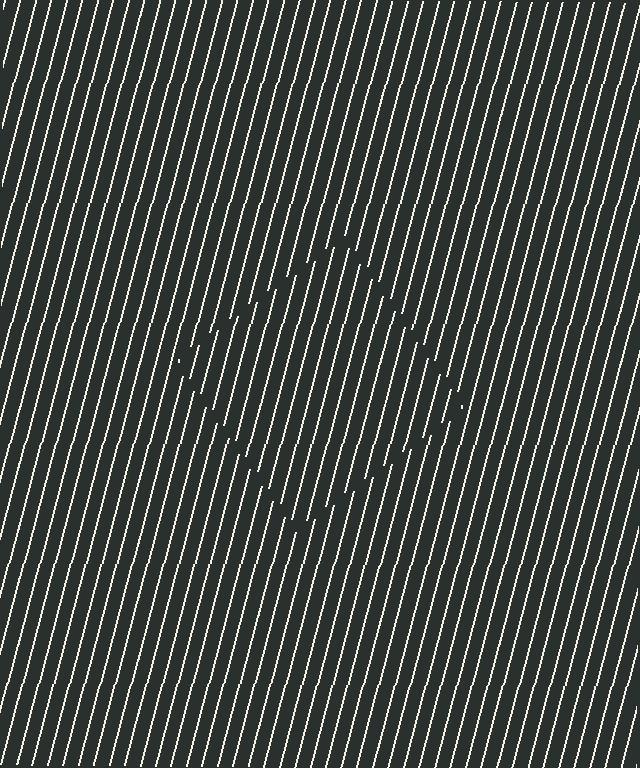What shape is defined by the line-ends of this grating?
An illusory square. The interior of the shape contains the same grating, shifted by half a period — the contour is defined by the phase discontinuity where line-ends from the inner and outer gratings abut.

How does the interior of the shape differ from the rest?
The interior of the shape contains the same grating, shifted by half a period — the contour is defined by the phase discontinuity where line-ends from the inner and outer gratings abut.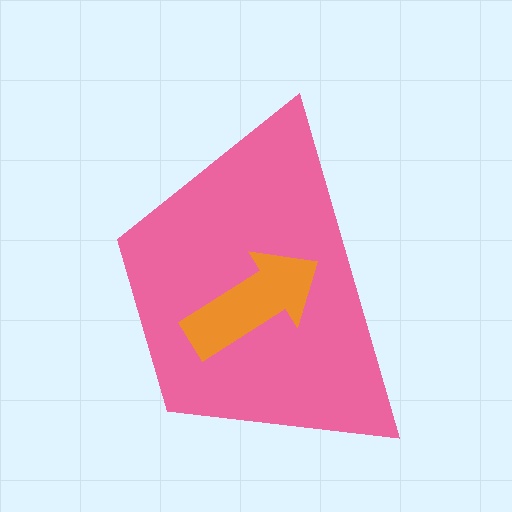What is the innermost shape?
The orange arrow.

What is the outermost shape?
The pink trapezoid.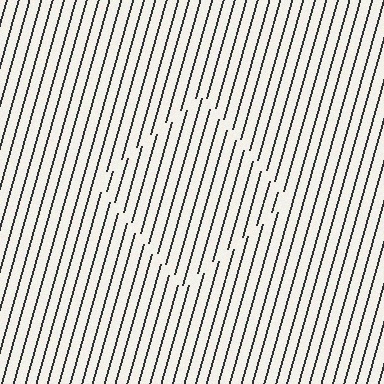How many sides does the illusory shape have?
4 sides — the line-ends trace a square.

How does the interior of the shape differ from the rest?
The interior of the shape contains the same grating, shifted by half a period — the contour is defined by the phase discontinuity where line-ends from the inner and outer gratings abut.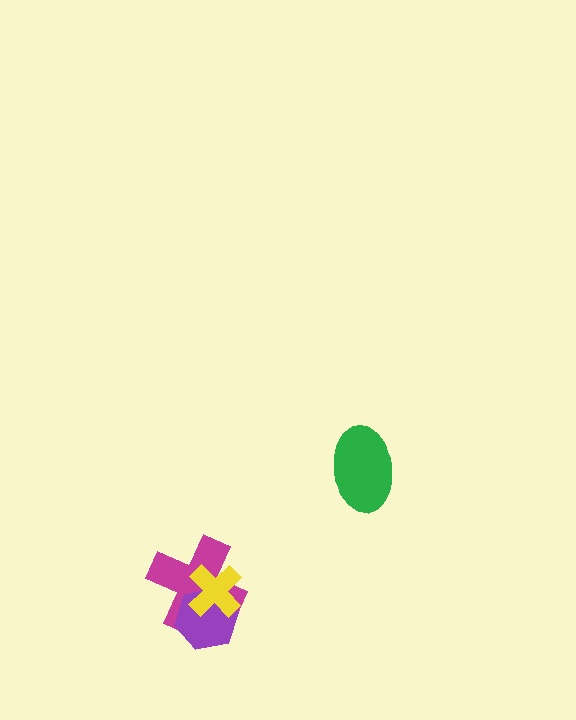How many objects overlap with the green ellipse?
0 objects overlap with the green ellipse.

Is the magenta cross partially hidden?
Yes, it is partially covered by another shape.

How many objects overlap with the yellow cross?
2 objects overlap with the yellow cross.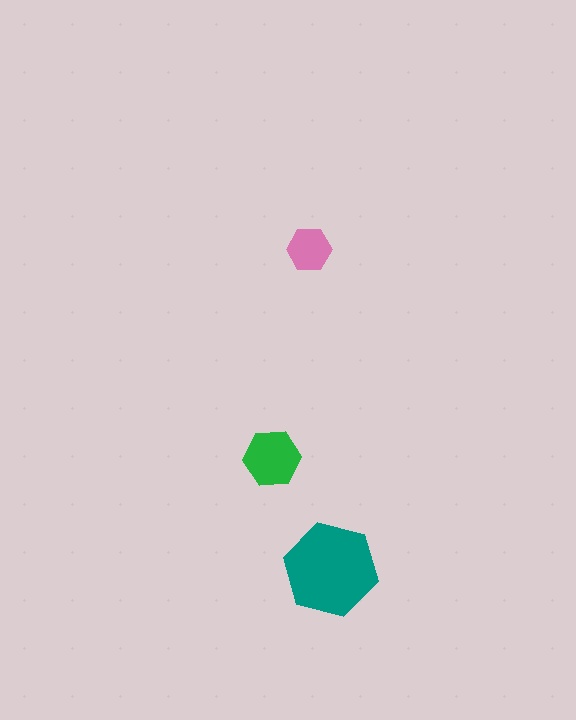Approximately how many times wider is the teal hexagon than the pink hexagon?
About 2 times wider.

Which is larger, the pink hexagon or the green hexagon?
The green one.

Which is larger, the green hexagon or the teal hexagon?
The teal one.